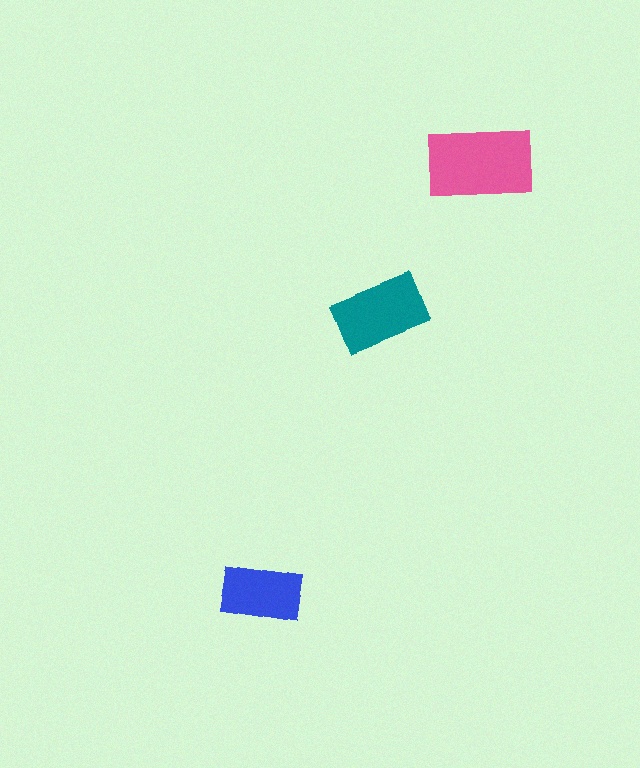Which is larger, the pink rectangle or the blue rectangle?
The pink one.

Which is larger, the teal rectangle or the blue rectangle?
The teal one.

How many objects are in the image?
There are 3 objects in the image.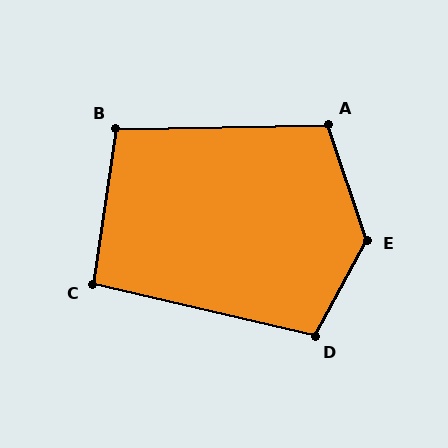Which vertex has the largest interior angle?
E, at approximately 133 degrees.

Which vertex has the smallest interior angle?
C, at approximately 95 degrees.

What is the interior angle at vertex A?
Approximately 107 degrees (obtuse).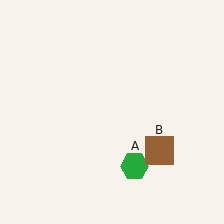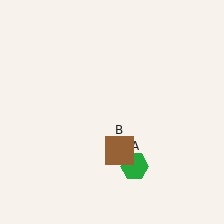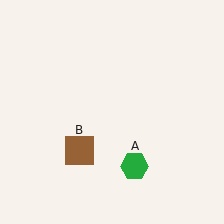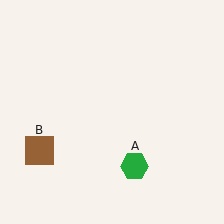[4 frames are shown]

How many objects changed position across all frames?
1 object changed position: brown square (object B).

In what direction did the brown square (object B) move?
The brown square (object B) moved left.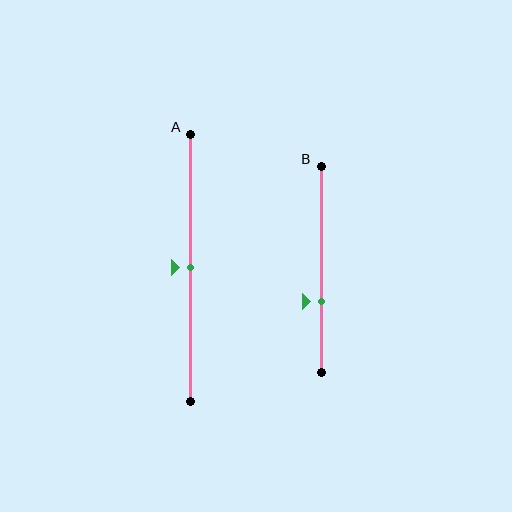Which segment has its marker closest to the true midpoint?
Segment A has its marker closest to the true midpoint.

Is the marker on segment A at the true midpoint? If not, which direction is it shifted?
Yes, the marker on segment A is at the true midpoint.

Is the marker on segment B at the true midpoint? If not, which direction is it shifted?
No, the marker on segment B is shifted downward by about 15% of the segment length.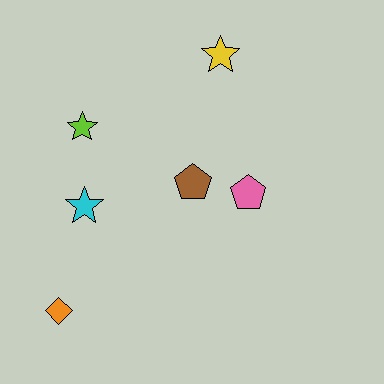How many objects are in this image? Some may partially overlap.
There are 6 objects.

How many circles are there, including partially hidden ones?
There are no circles.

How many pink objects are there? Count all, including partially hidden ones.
There is 1 pink object.